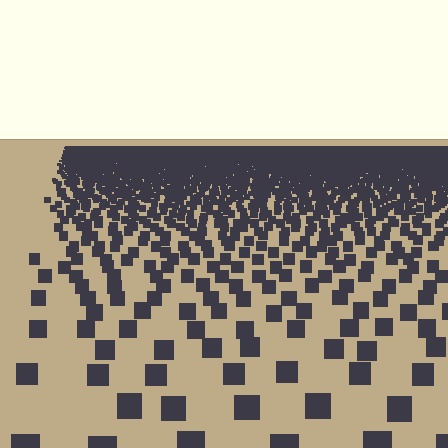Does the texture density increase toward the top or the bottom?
Density increases toward the top.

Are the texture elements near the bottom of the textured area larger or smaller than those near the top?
Larger. Near the bottom, elements are closer to the viewer and appear at a bigger on-screen size.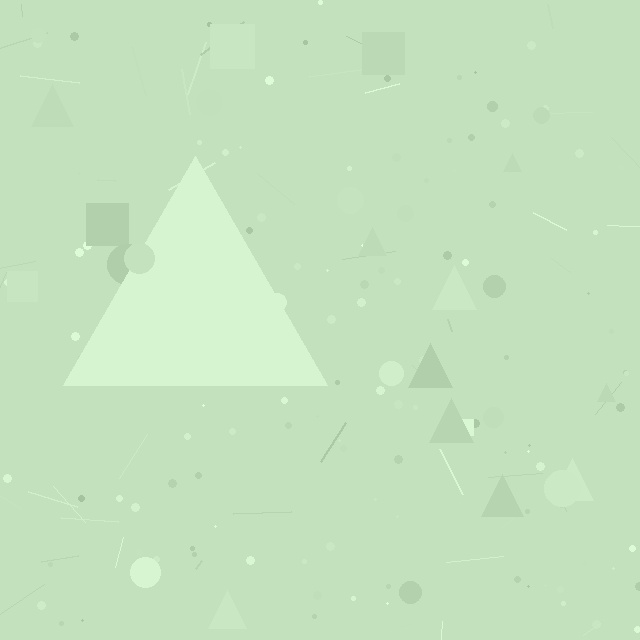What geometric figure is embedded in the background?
A triangle is embedded in the background.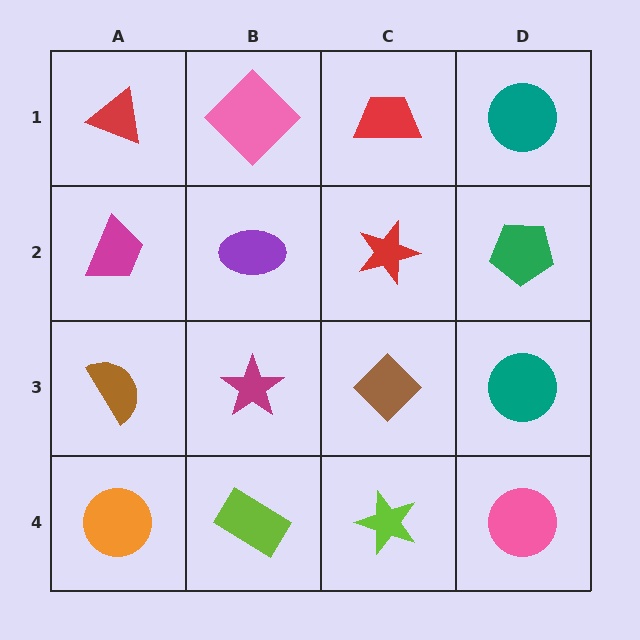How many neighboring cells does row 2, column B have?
4.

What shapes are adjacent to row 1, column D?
A green pentagon (row 2, column D), a red trapezoid (row 1, column C).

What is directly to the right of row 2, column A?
A purple ellipse.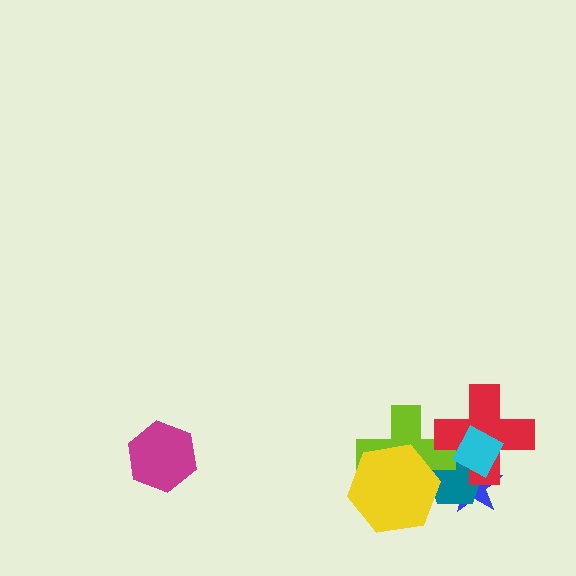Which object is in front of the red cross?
The cyan diamond is in front of the red cross.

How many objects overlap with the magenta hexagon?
0 objects overlap with the magenta hexagon.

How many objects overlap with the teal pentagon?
5 objects overlap with the teal pentagon.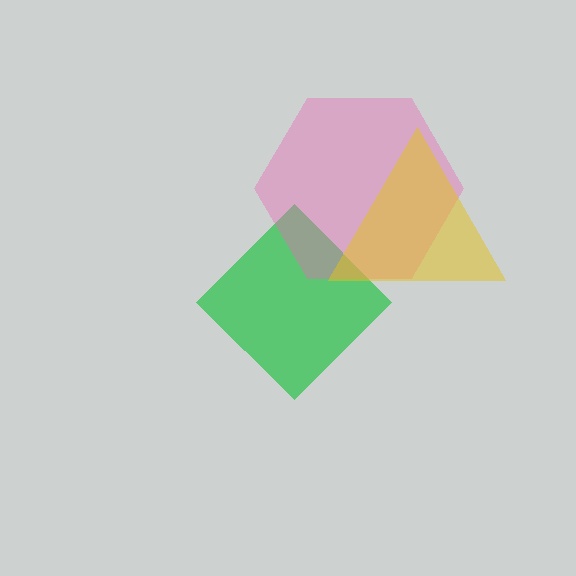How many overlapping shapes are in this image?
There are 3 overlapping shapes in the image.